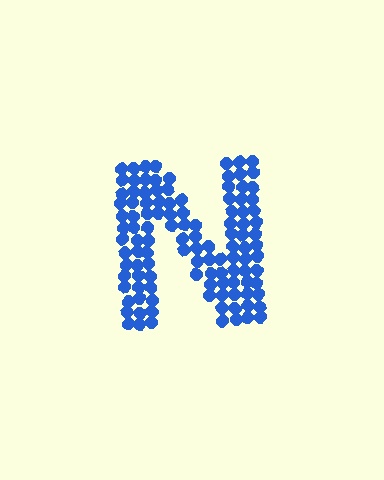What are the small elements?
The small elements are circles.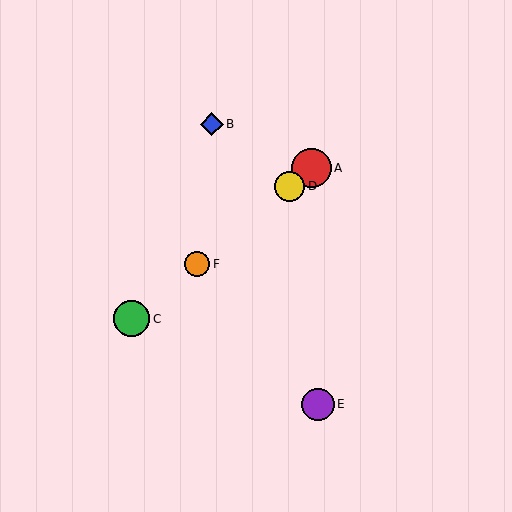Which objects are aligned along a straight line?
Objects A, C, D, F are aligned along a straight line.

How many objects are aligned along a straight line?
4 objects (A, C, D, F) are aligned along a straight line.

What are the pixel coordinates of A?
Object A is at (312, 168).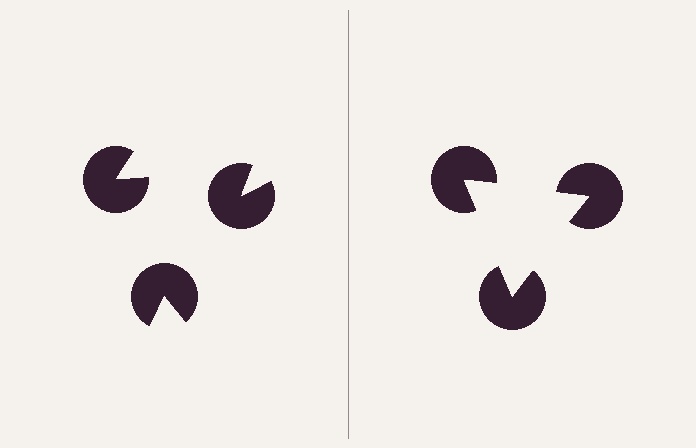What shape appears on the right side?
An illusory triangle.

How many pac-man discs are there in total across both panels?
6 — 3 on each side.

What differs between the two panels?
The pac-man discs are positioned identically on both sides; only the wedge orientations differ. On the right they align to a triangle; on the left they are misaligned.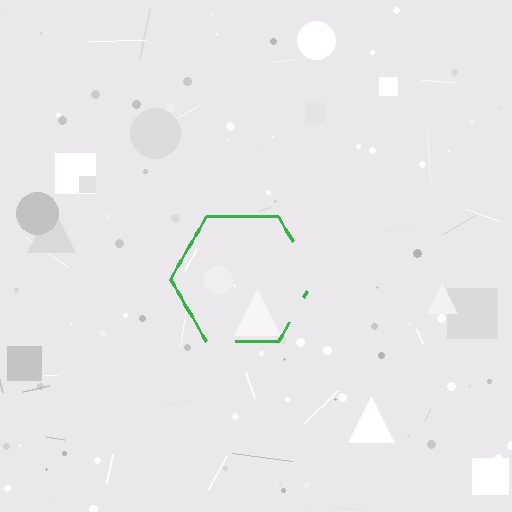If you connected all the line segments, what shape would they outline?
They would outline a hexagon.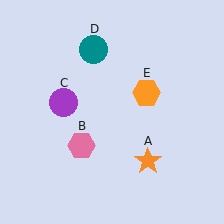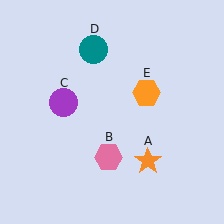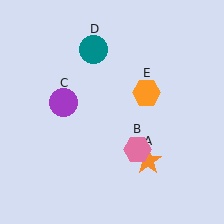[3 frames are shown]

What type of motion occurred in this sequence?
The pink hexagon (object B) rotated counterclockwise around the center of the scene.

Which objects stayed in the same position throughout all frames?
Orange star (object A) and purple circle (object C) and teal circle (object D) and orange hexagon (object E) remained stationary.